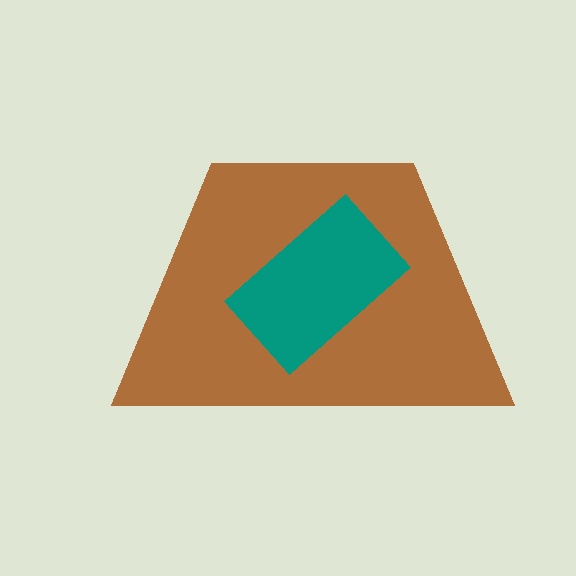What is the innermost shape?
The teal rectangle.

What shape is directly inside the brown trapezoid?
The teal rectangle.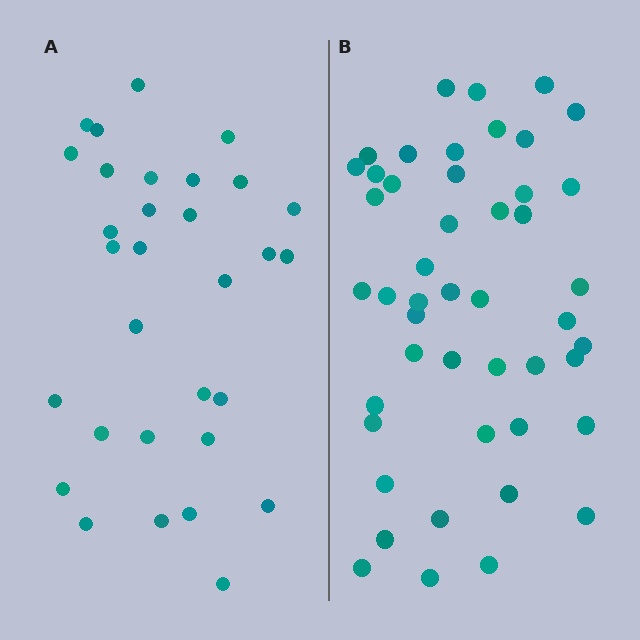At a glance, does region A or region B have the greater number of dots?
Region B (the right region) has more dots.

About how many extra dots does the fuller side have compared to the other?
Region B has approximately 15 more dots than region A.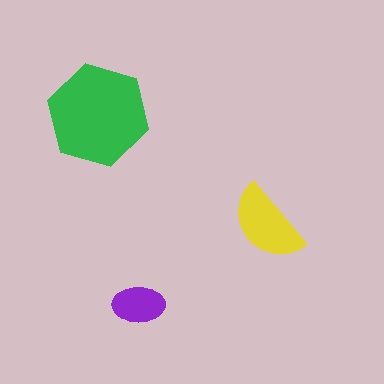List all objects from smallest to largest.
The purple ellipse, the yellow semicircle, the green hexagon.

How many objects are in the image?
There are 3 objects in the image.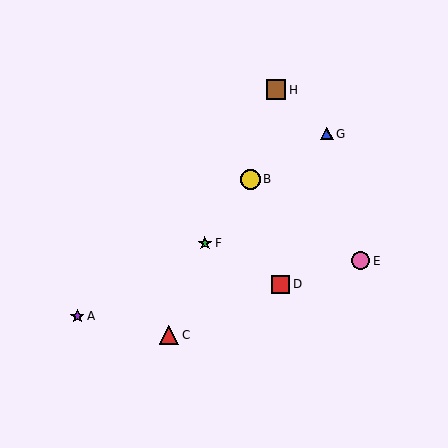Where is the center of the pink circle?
The center of the pink circle is at (361, 261).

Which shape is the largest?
The yellow circle (labeled B) is the largest.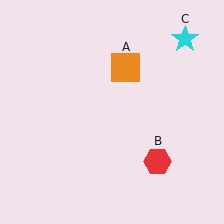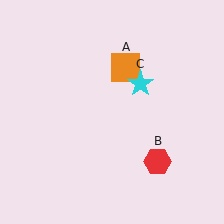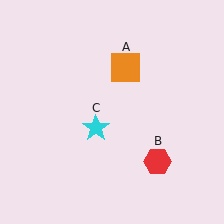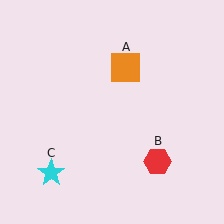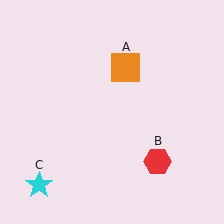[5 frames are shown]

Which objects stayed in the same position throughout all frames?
Orange square (object A) and red hexagon (object B) remained stationary.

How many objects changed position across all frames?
1 object changed position: cyan star (object C).